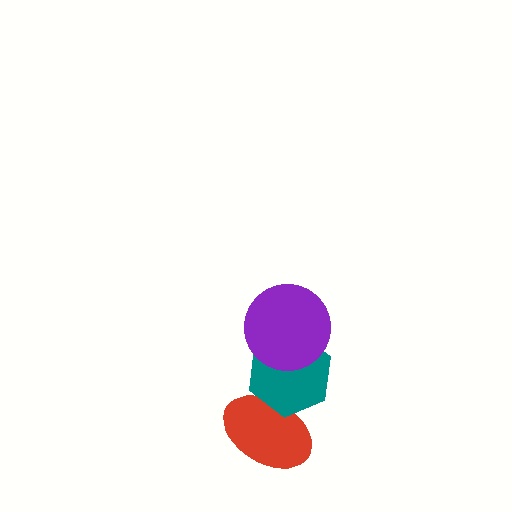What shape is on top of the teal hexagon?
The purple circle is on top of the teal hexagon.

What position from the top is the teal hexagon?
The teal hexagon is 2nd from the top.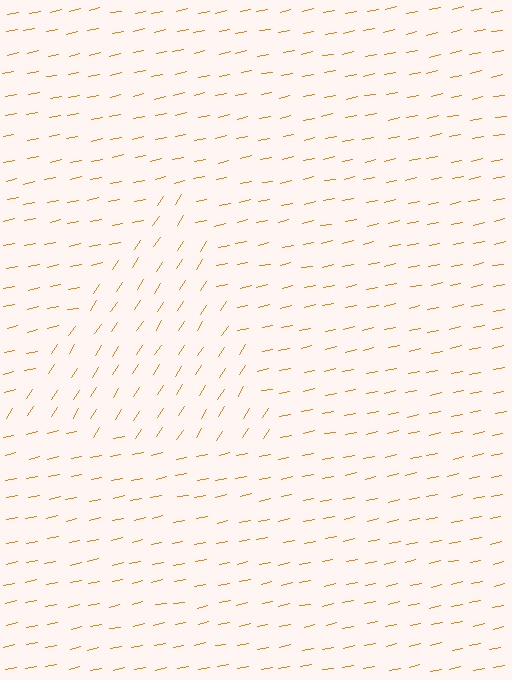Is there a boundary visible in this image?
Yes, there is a texture boundary formed by a change in line orientation.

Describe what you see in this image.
The image is filled with small orange line segments. A triangle region in the image has lines oriented differently from the surrounding lines, creating a visible texture boundary.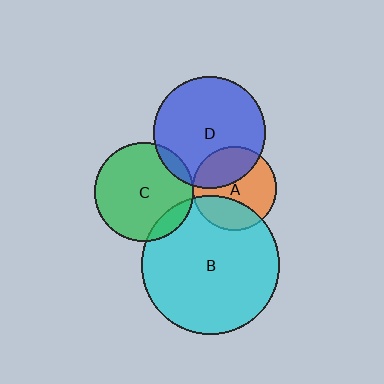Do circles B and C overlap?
Yes.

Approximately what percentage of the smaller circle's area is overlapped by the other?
Approximately 10%.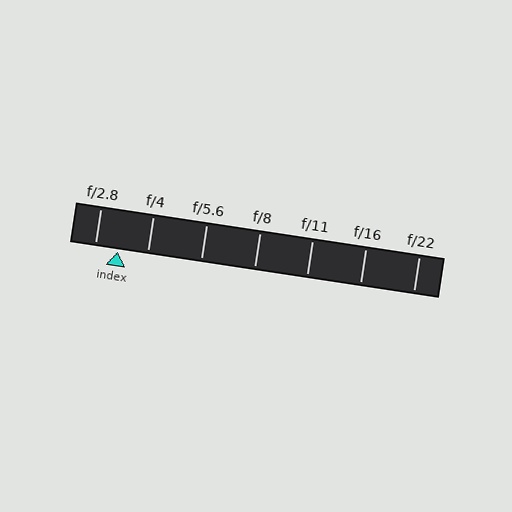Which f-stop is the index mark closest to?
The index mark is closest to f/2.8.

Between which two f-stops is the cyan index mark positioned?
The index mark is between f/2.8 and f/4.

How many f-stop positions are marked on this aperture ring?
There are 7 f-stop positions marked.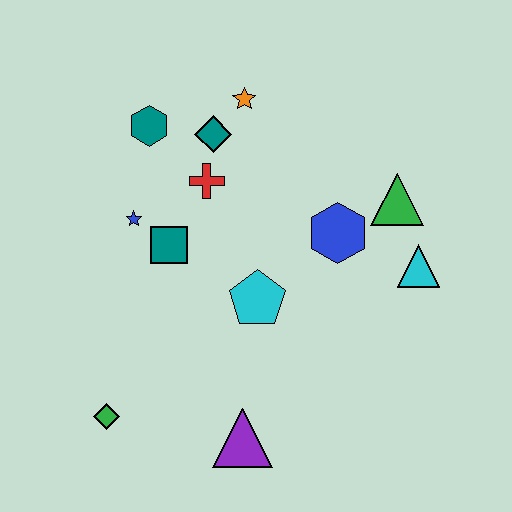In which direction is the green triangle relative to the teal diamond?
The green triangle is to the right of the teal diamond.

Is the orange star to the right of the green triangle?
No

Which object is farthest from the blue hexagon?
The green diamond is farthest from the blue hexagon.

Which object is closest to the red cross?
The teal diamond is closest to the red cross.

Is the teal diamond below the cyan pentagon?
No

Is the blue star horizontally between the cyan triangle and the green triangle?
No